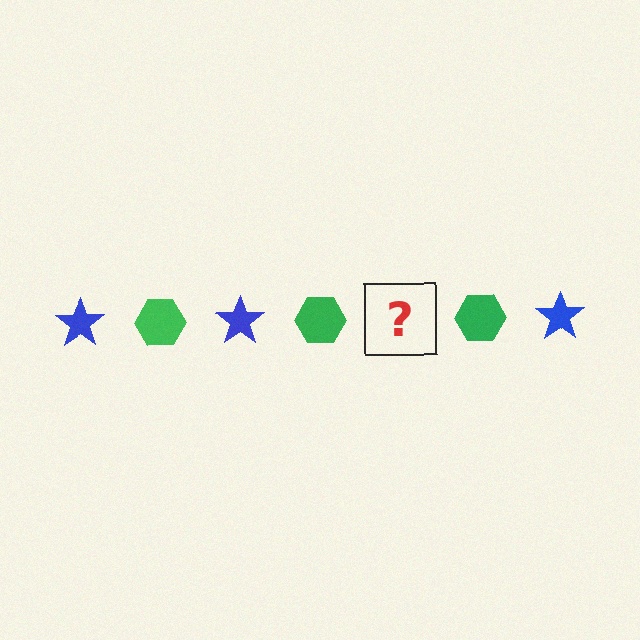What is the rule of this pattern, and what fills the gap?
The rule is that the pattern alternates between blue star and green hexagon. The gap should be filled with a blue star.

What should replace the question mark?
The question mark should be replaced with a blue star.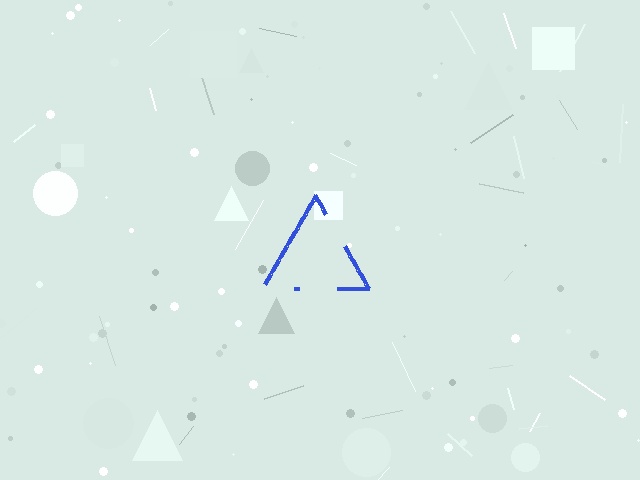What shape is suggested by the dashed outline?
The dashed outline suggests a triangle.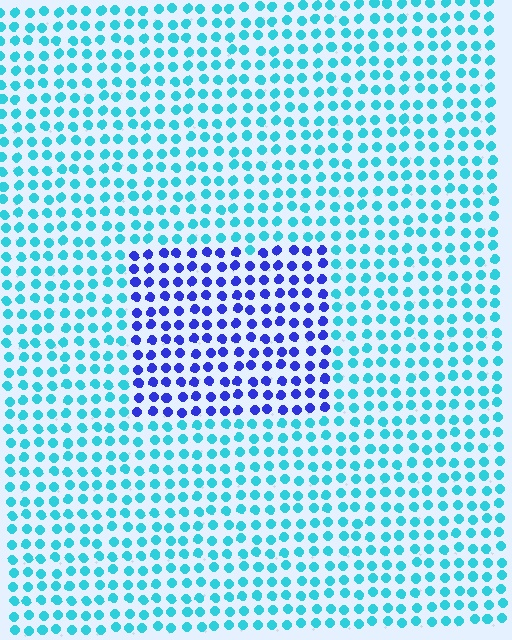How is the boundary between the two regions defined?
The boundary is defined purely by a slight shift in hue (about 54 degrees). Spacing, size, and orientation are identical on both sides.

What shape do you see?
I see a rectangle.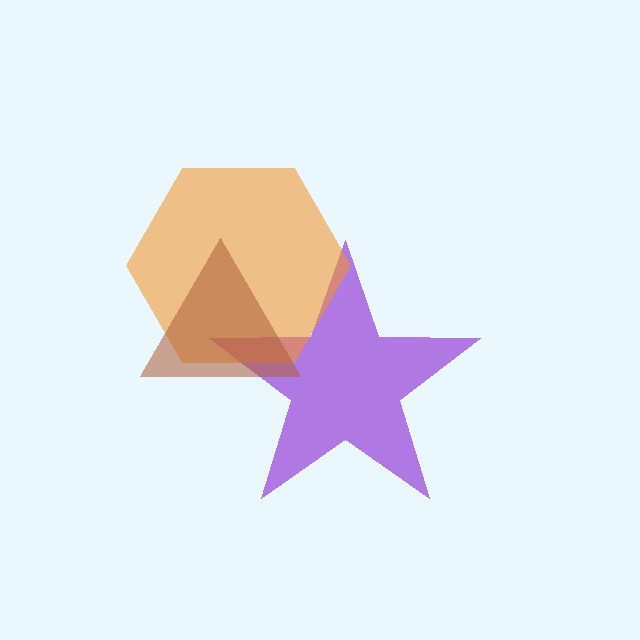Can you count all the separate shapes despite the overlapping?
Yes, there are 3 separate shapes.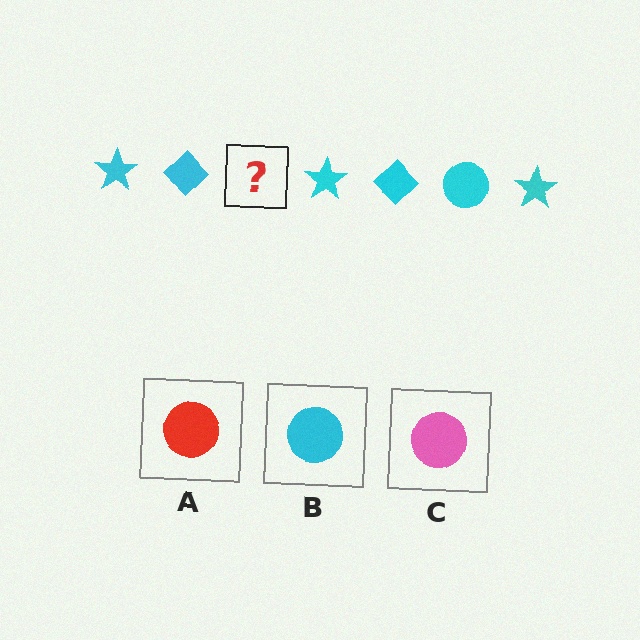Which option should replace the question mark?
Option B.